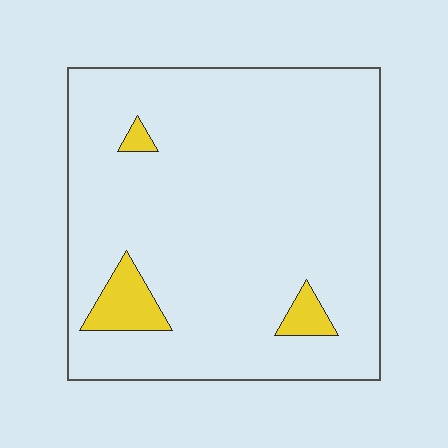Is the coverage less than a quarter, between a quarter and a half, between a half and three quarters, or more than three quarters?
Less than a quarter.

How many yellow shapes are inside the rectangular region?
3.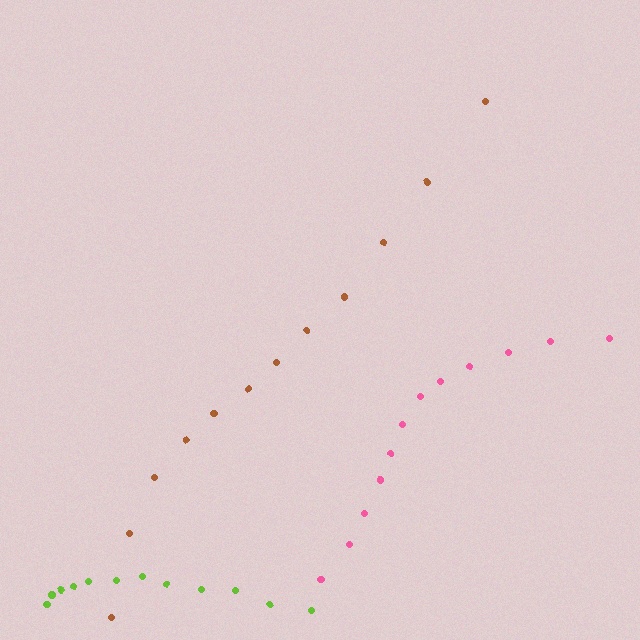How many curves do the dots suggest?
There are 3 distinct paths.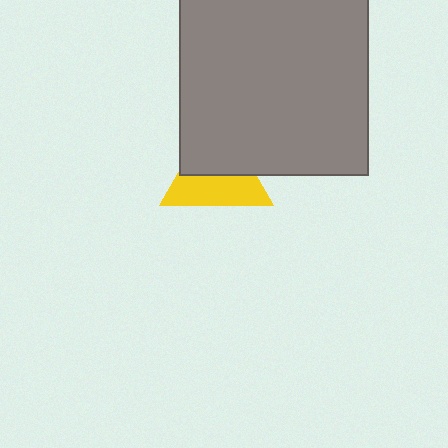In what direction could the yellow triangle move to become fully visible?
The yellow triangle could move down. That would shift it out from behind the gray square entirely.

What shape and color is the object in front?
The object in front is a gray square.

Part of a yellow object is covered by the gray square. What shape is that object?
It is a triangle.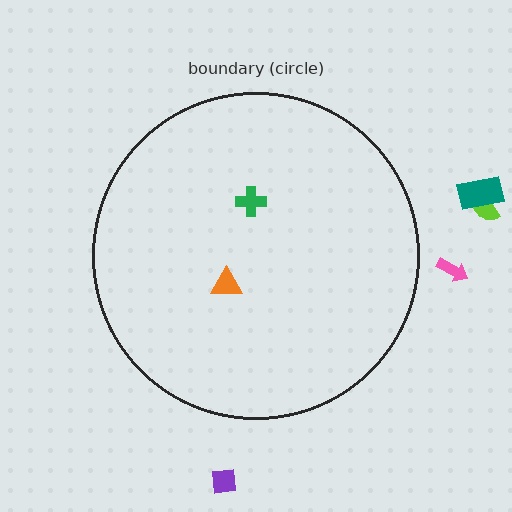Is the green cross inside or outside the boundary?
Inside.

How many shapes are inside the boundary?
2 inside, 4 outside.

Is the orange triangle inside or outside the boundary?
Inside.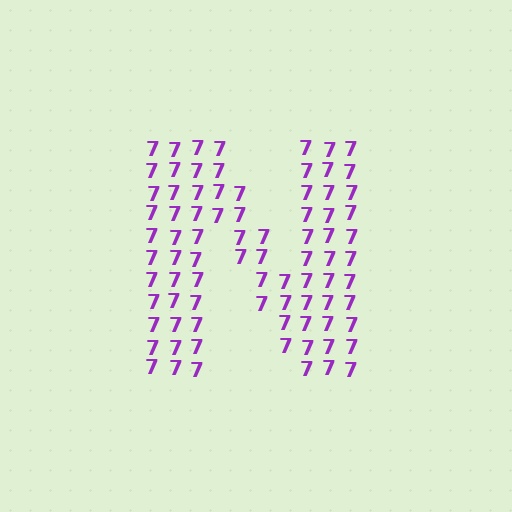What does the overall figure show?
The overall figure shows the letter N.